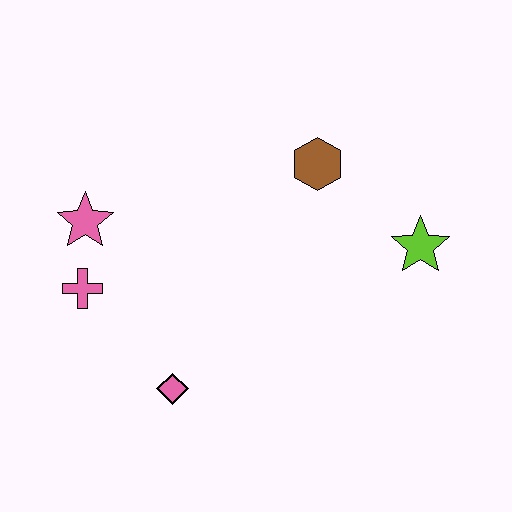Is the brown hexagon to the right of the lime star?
No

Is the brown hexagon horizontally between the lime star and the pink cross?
Yes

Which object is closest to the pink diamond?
The pink cross is closest to the pink diamond.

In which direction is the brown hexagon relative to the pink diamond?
The brown hexagon is above the pink diamond.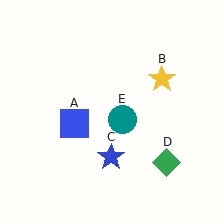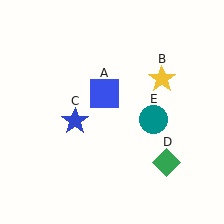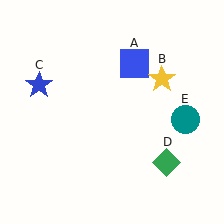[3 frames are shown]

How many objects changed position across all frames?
3 objects changed position: blue square (object A), blue star (object C), teal circle (object E).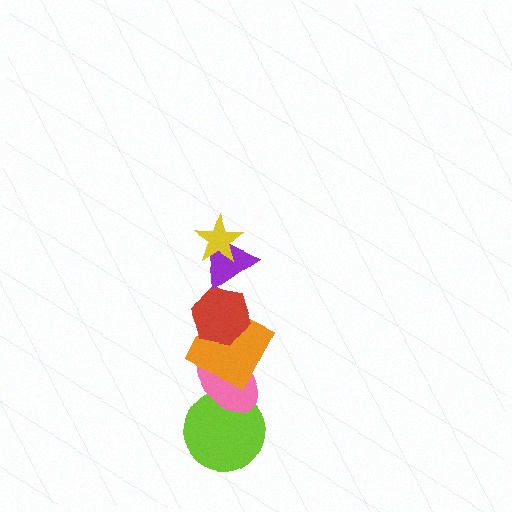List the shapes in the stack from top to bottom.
From top to bottom: the yellow star, the purple triangle, the red hexagon, the orange square, the pink ellipse, the lime circle.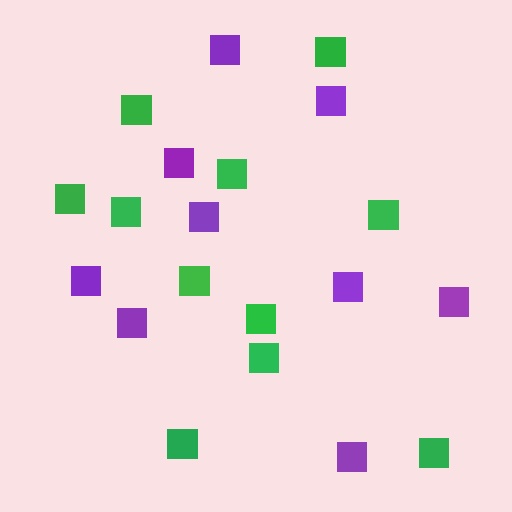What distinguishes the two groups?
There are 2 groups: one group of purple squares (9) and one group of green squares (11).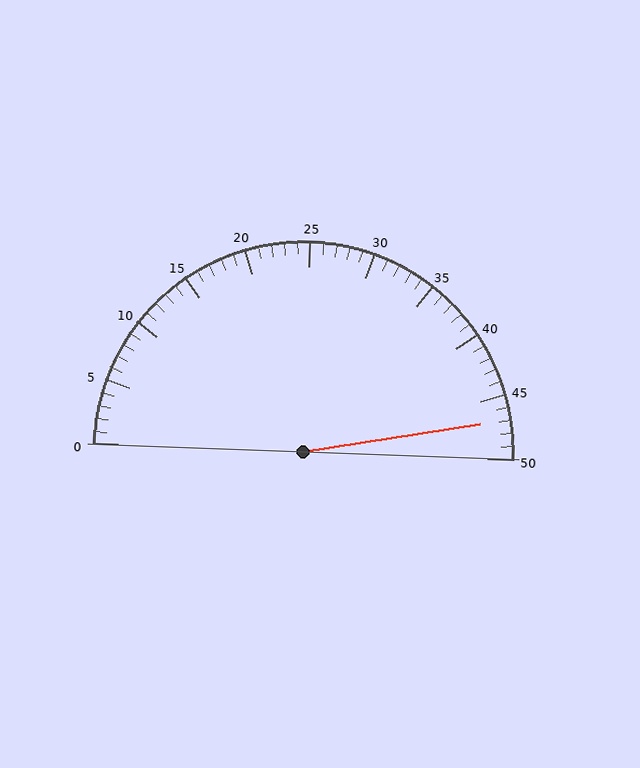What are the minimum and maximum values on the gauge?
The gauge ranges from 0 to 50.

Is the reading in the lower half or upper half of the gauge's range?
The reading is in the upper half of the range (0 to 50).